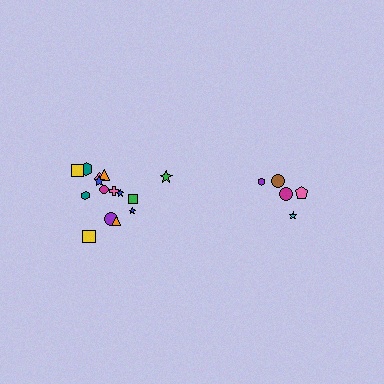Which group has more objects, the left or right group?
The left group.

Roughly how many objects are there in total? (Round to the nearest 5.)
Roughly 20 objects in total.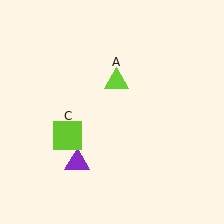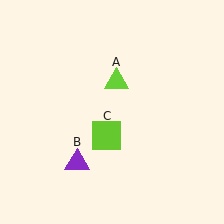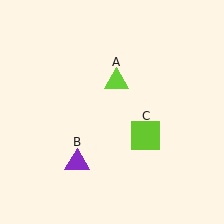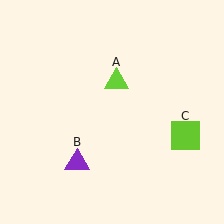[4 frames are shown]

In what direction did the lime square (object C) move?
The lime square (object C) moved right.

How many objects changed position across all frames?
1 object changed position: lime square (object C).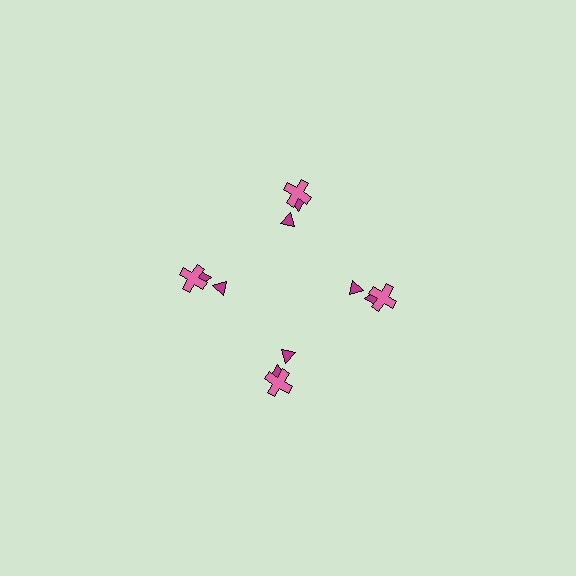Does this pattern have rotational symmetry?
Yes, this pattern has 4-fold rotational symmetry. It looks the same after rotating 90 degrees around the center.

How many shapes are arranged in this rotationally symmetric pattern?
There are 12 shapes, arranged in 4 groups of 3.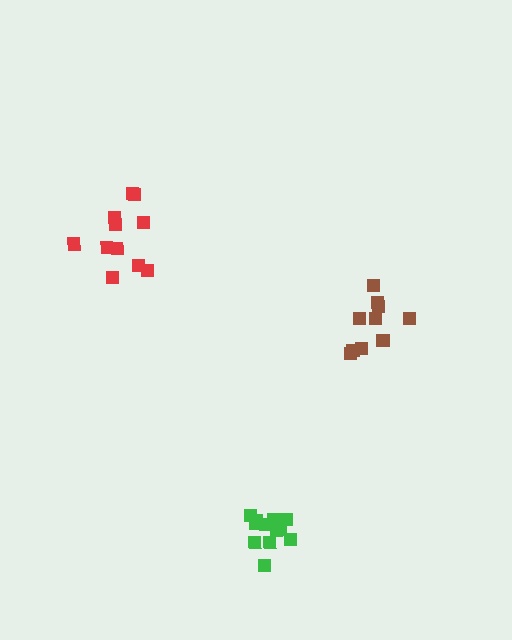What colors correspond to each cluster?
The clusters are colored: red, green, brown.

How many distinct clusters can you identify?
There are 3 distinct clusters.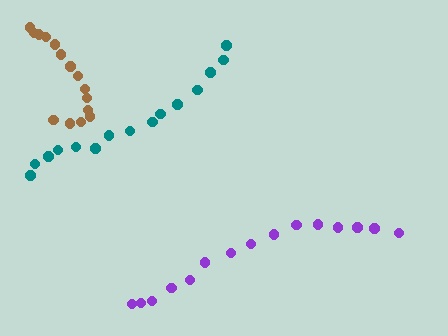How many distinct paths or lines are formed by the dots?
There are 3 distinct paths.